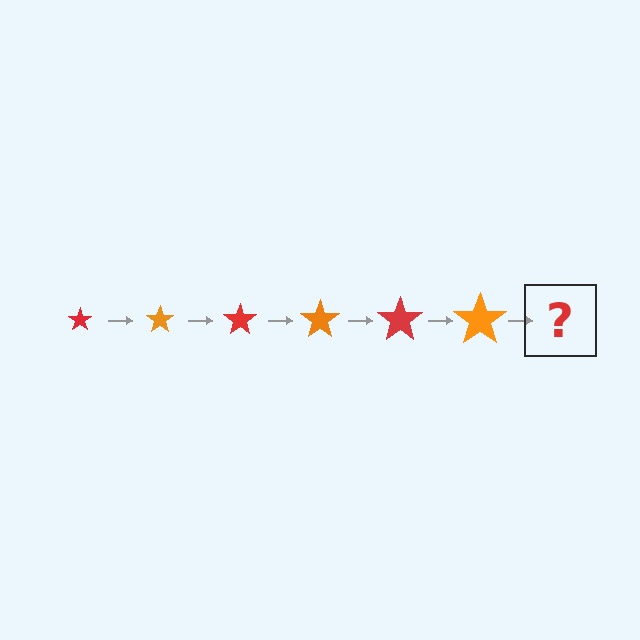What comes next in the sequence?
The next element should be a red star, larger than the previous one.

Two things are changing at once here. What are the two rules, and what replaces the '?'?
The two rules are that the star grows larger each step and the color cycles through red and orange. The '?' should be a red star, larger than the previous one.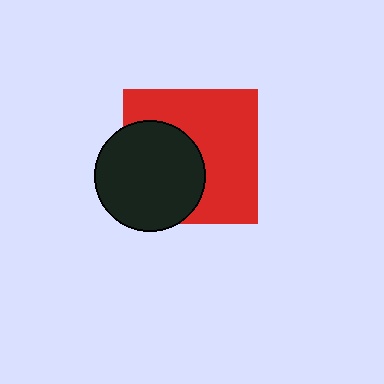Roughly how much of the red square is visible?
About half of it is visible (roughly 59%).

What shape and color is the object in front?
The object in front is a black circle.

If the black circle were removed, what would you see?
You would see the complete red square.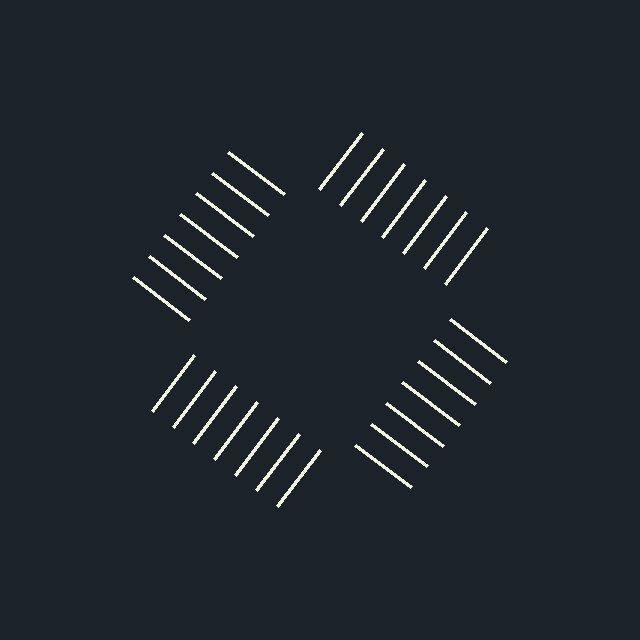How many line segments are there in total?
28 — 7 along each of the 4 edges.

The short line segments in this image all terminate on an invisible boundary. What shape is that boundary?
An illusory square — the line segments terminate on its edges but no continuous stroke is drawn.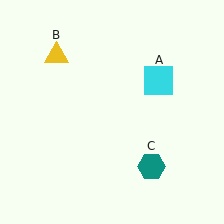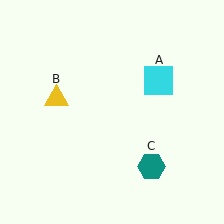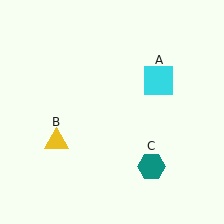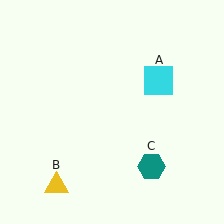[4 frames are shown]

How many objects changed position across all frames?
1 object changed position: yellow triangle (object B).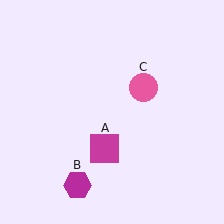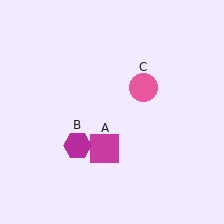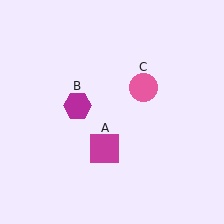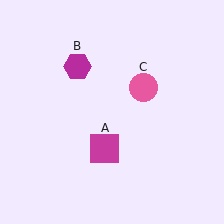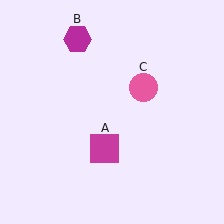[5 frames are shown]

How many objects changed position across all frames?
1 object changed position: magenta hexagon (object B).